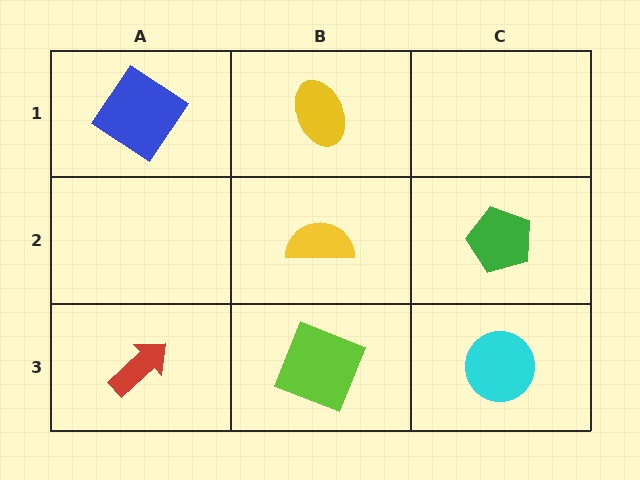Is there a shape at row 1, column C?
No, that cell is empty.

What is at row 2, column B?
A yellow semicircle.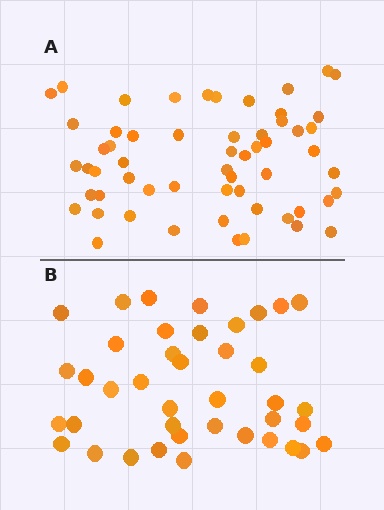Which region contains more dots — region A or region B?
Region A (the top region) has more dots.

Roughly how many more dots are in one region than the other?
Region A has approximately 20 more dots than region B.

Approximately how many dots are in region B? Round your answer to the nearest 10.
About 40 dots.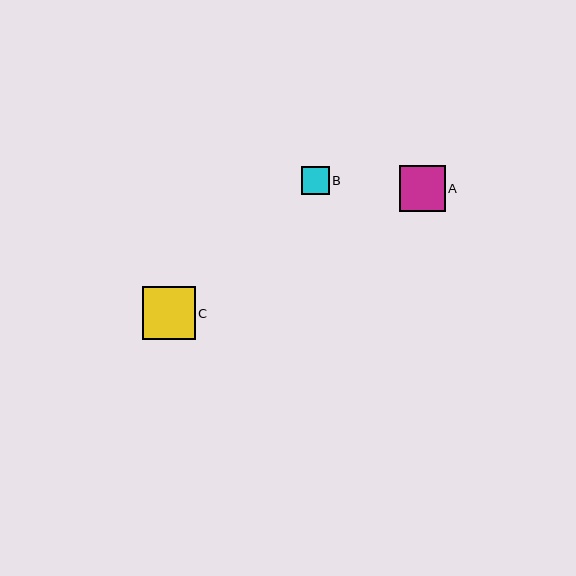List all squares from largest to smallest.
From largest to smallest: C, A, B.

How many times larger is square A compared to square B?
Square A is approximately 1.7 times the size of square B.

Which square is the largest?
Square C is the largest with a size of approximately 53 pixels.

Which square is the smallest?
Square B is the smallest with a size of approximately 28 pixels.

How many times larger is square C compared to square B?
Square C is approximately 1.9 times the size of square B.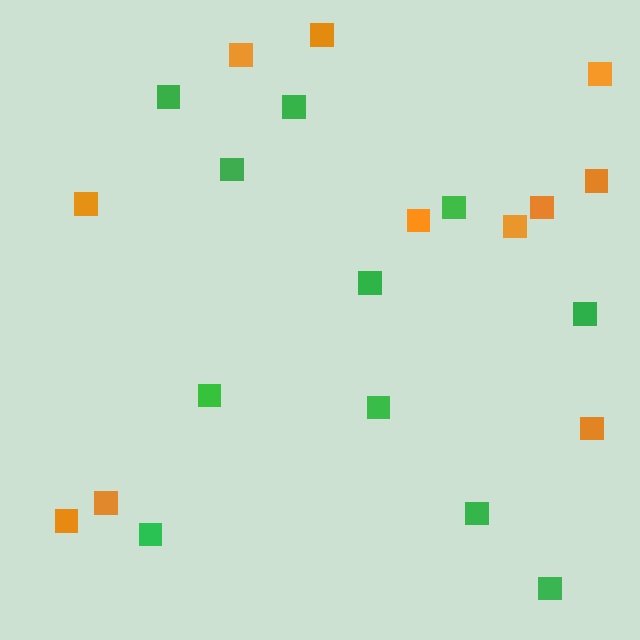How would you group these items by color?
There are 2 groups: one group of green squares (11) and one group of orange squares (11).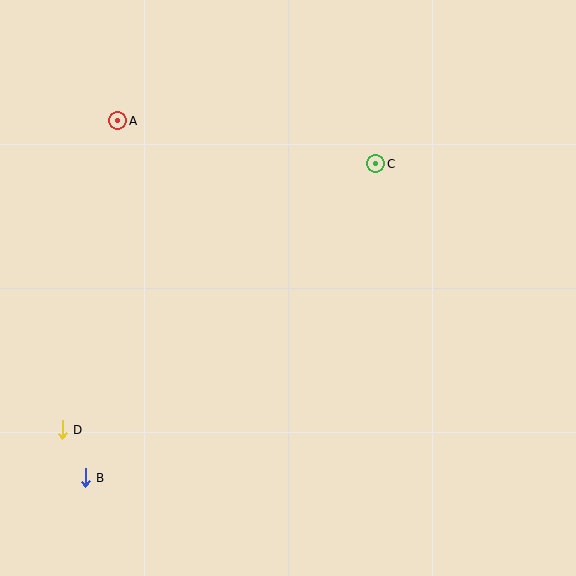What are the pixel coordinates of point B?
Point B is at (85, 478).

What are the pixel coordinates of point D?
Point D is at (62, 430).